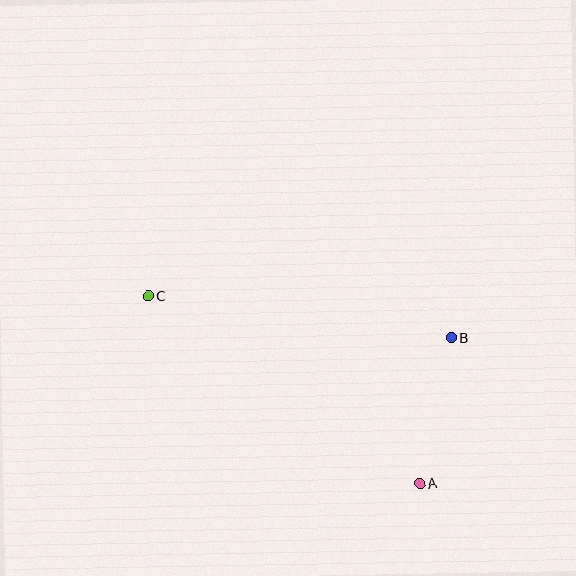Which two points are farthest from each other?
Points A and C are farthest from each other.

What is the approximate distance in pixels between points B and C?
The distance between B and C is approximately 306 pixels.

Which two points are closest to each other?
Points A and B are closest to each other.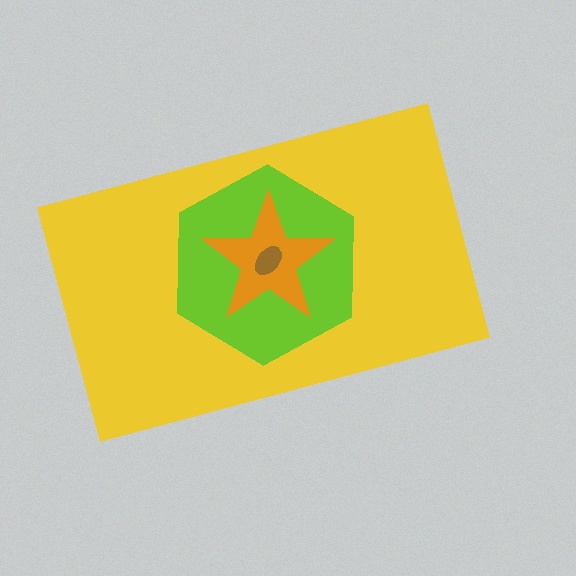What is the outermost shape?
The yellow rectangle.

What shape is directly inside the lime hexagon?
The orange star.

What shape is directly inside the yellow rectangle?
The lime hexagon.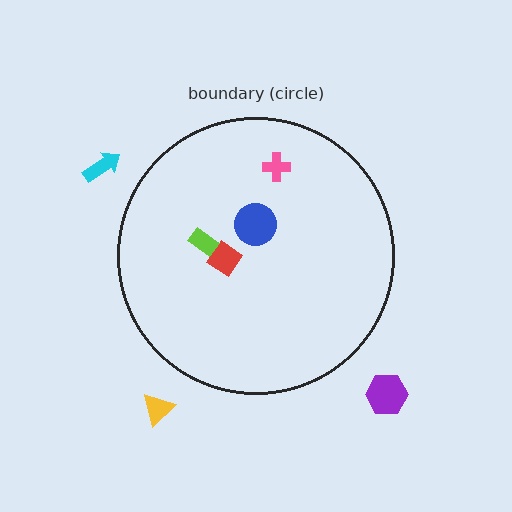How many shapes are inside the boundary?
4 inside, 3 outside.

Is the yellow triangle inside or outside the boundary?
Outside.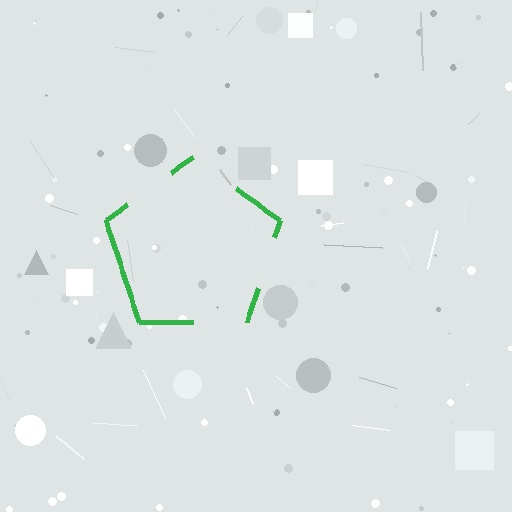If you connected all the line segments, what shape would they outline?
They would outline a pentagon.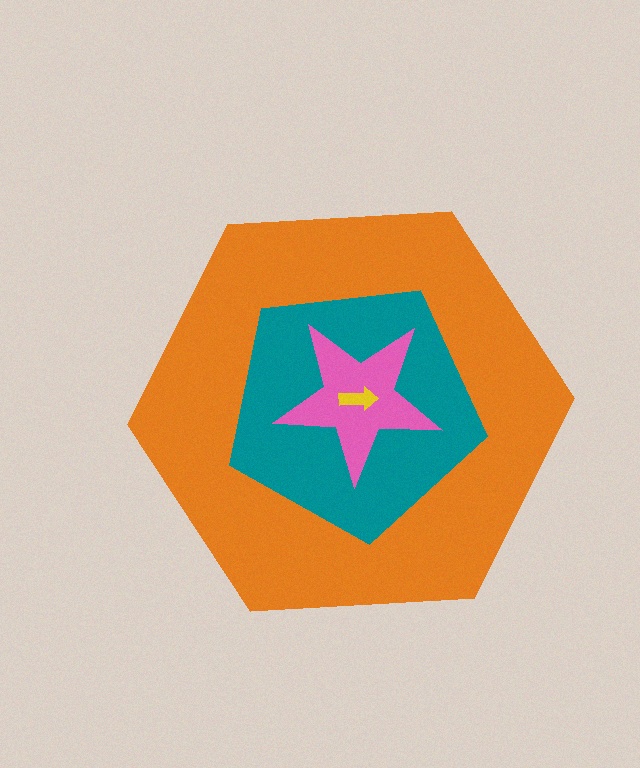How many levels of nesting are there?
4.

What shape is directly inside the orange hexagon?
The teal pentagon.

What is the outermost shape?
The orange hexagon.